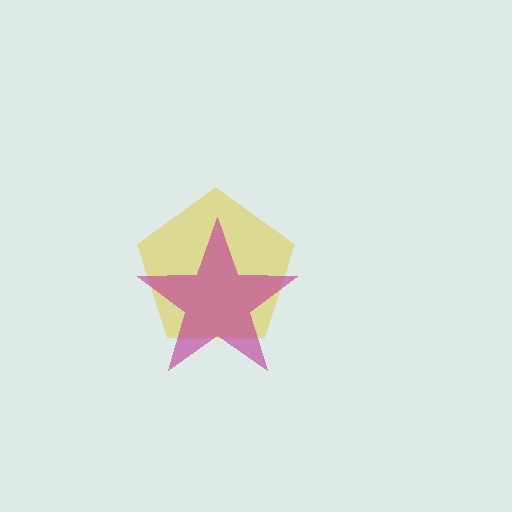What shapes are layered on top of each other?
The layered shapes are: a yellow pentagon, a magenta star.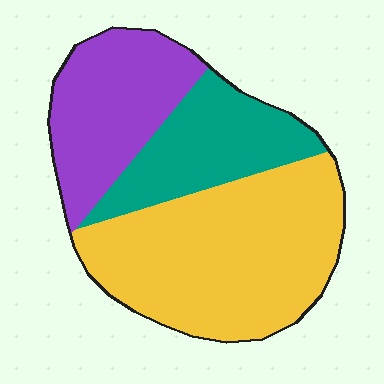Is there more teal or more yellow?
Yellow.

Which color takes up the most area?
Yellow, at roughly 50%.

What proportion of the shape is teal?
Teal takes up about one quarter (1/4) of the shape.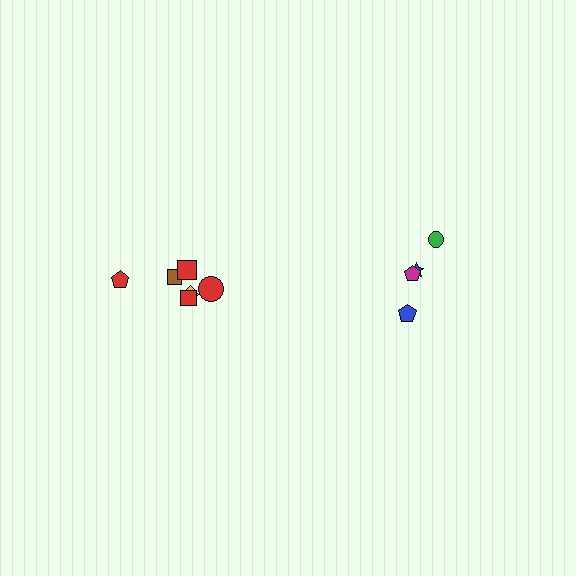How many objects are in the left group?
There are 6 objects.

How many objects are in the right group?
There are 4 objects.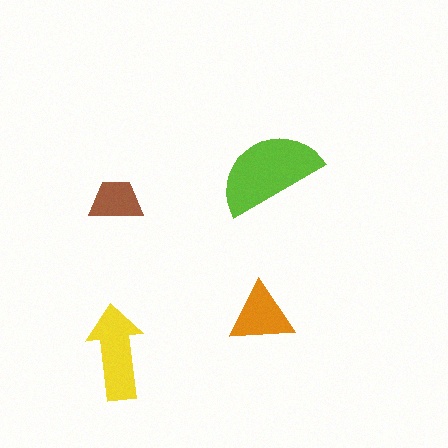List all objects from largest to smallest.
The lime semicircle, the yellow arrow, the orange triangle, the brown trapezoid.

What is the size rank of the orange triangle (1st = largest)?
3rd.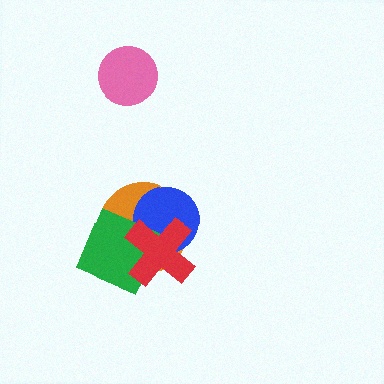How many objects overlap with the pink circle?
0 objects overlap with the pink circle.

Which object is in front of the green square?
The red cross is in front of the green square.